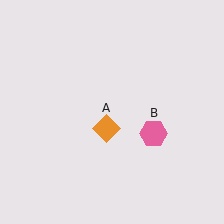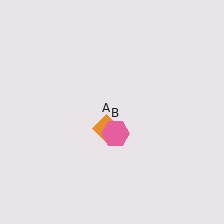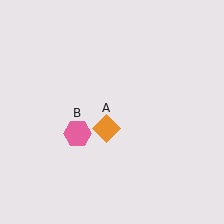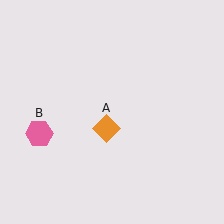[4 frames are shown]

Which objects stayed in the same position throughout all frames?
Orange diamond (object A) remained stationary.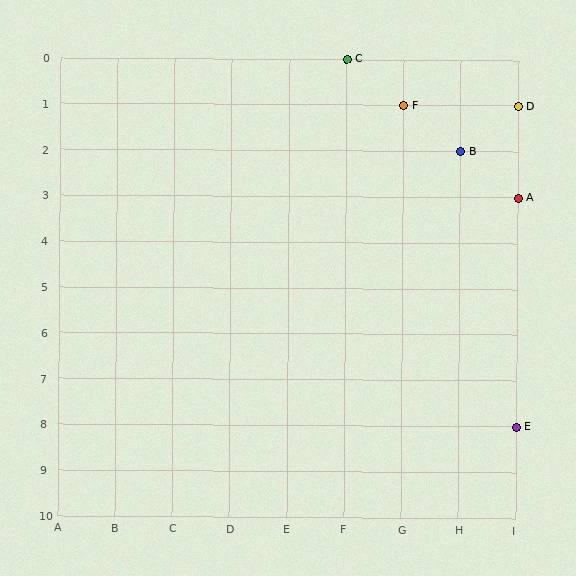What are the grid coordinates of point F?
Point F is at grid coordinates (G, 1).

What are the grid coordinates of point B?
Point B is at grid coordinates (H, 2).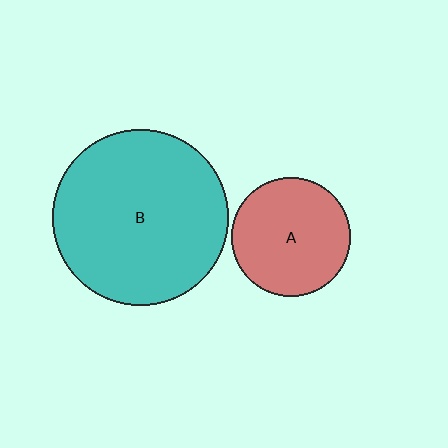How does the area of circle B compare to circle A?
Approximately 2.2 times.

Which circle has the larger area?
Circle B (teal).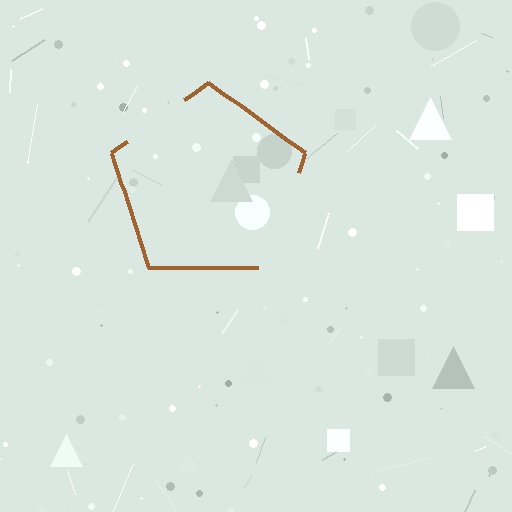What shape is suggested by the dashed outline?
The dashed outline suggests a pentagon.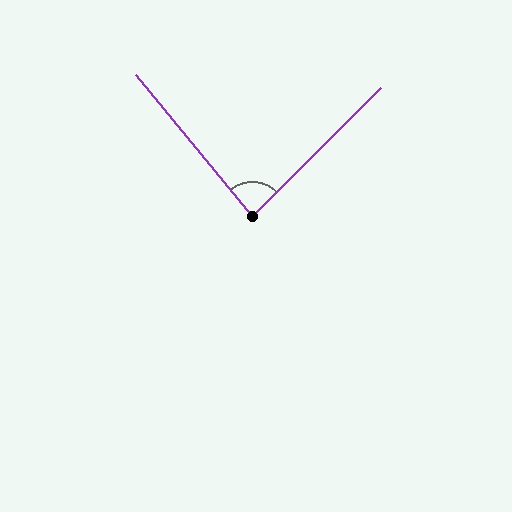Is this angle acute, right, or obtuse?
It is acute.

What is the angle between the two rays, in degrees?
Approximately 84 degrees.